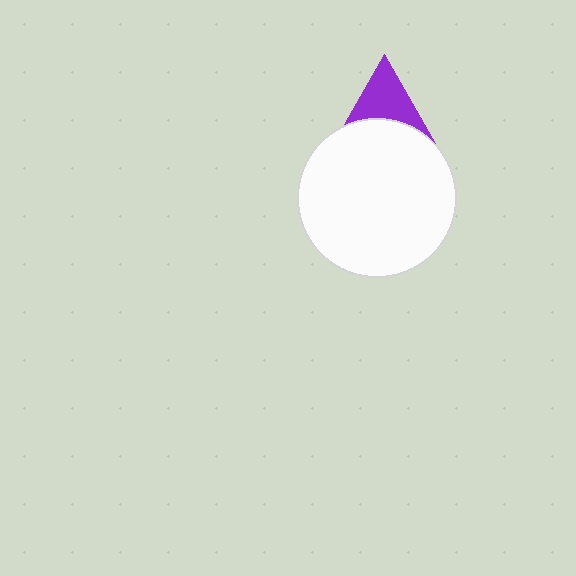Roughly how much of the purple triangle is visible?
About half of it is visible (roughly 56%).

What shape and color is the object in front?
The object in front is a white circle.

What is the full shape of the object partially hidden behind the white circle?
The partially hidden object is a purple triangle.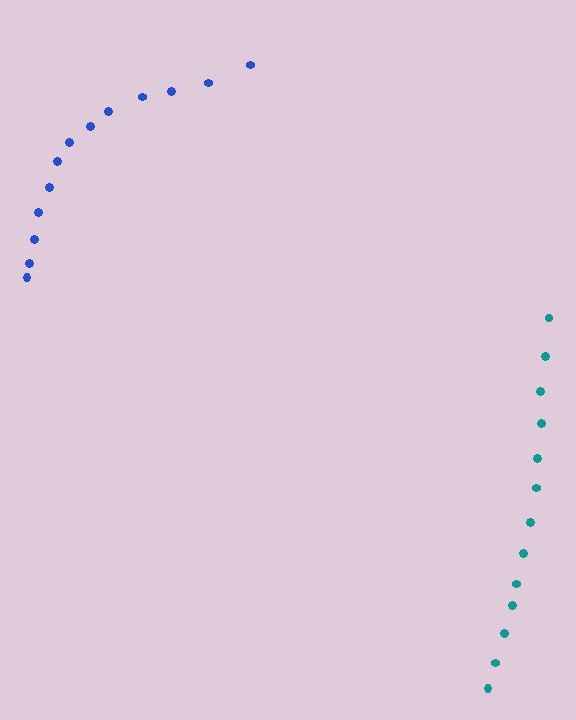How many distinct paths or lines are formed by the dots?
There are 2 distinct paths.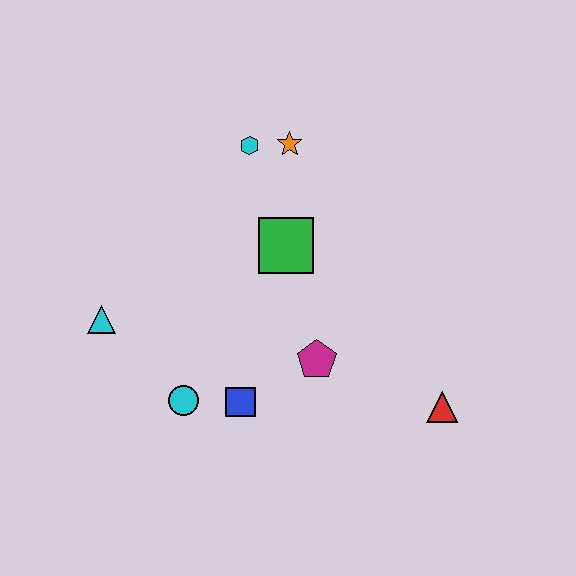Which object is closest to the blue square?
The cyan circle is closest to the blue square.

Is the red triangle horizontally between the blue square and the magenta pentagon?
No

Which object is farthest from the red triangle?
The cyan triangle is farthest from the red triangle.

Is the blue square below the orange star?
Yes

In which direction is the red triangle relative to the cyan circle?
The red triangle is to the right of the cyan circle.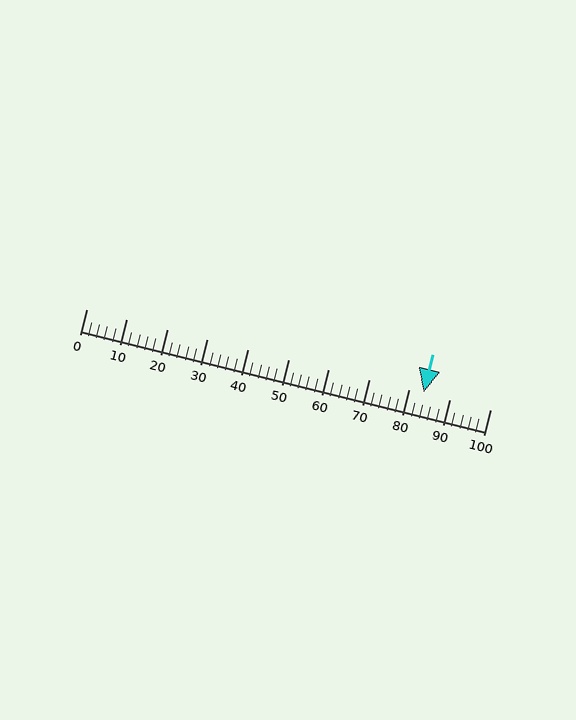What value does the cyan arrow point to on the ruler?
The cyan arrow points to approximately 84.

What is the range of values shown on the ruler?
The ruler shows values from 0 to 100.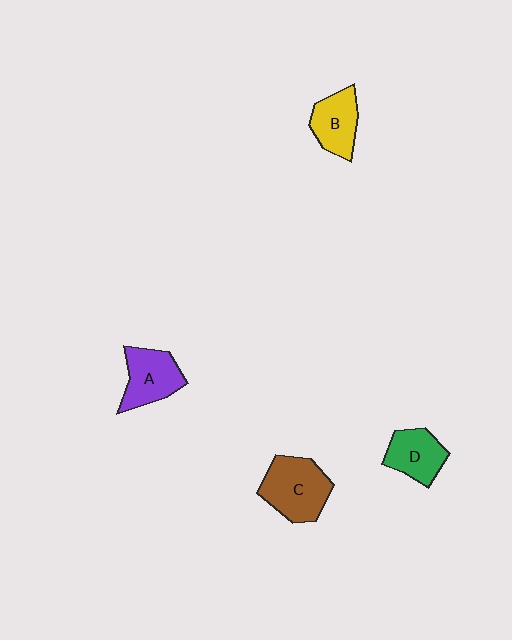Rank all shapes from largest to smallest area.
From largest to smallest: C (brown), A (purple), D (green), B (yellow).